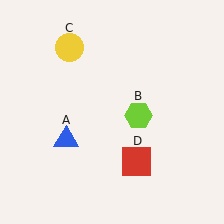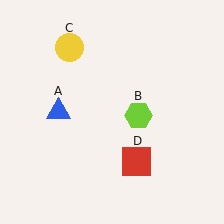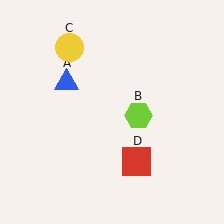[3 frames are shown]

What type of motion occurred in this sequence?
The blue triangle (object A) rotated clockwise around the center of the scene.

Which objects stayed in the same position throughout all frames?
Lime hexagon (object B) and yellow circle (object C) and red square (object D) remained stationary.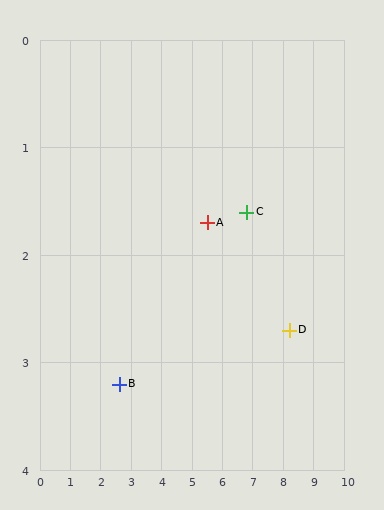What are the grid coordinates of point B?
Point B is at approximately (2.6, 3.2).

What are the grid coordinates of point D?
Point D is at approximately (8.2, 2.7).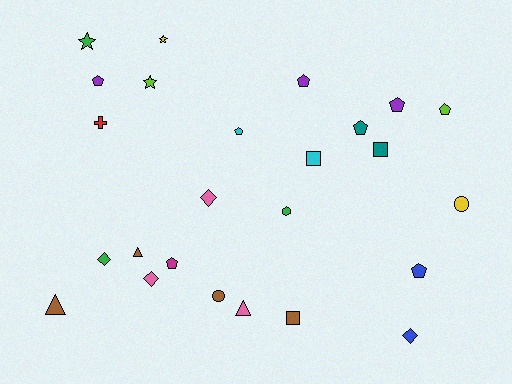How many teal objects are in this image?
There are 2 teal objects.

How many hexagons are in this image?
There is 1 hexagon.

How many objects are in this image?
There are 25 objects.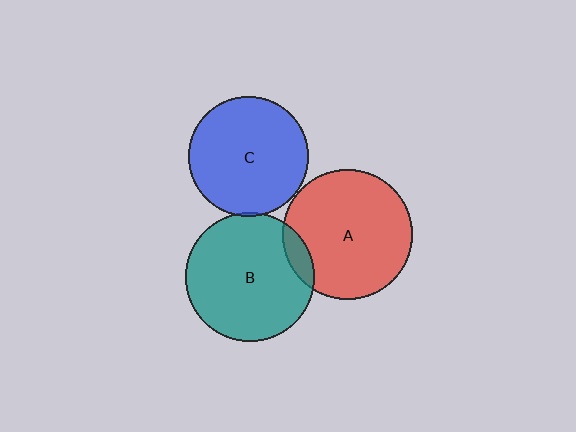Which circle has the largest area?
Circle A (red).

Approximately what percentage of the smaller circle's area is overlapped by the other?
Approximately 10%.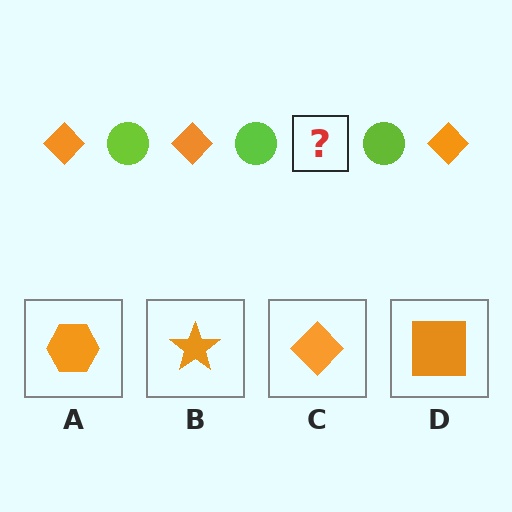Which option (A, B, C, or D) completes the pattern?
C.